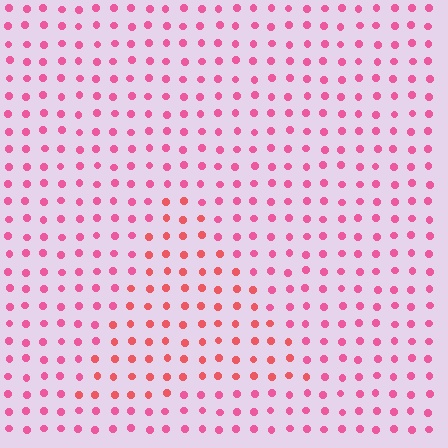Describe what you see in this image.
The image is filled with small pink elements in a uniform arrangement. A triangle-shaped region is visible where the elements are tinted to a slightly different hue, forming a subtle color boundary.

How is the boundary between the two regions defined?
The boundary is defined purely by a slight shift in hue (about 25 degrees). Spacing, size, and orientation are identical on both sides.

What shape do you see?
I see a triangle.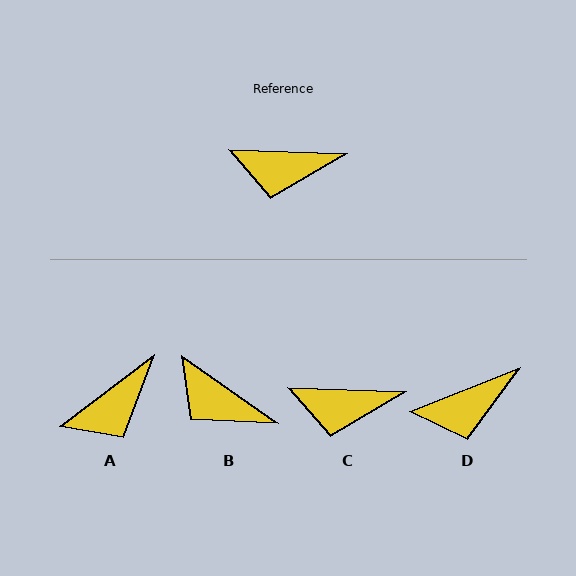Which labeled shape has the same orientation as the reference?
C.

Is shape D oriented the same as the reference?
No, it is off by about 23 degrees.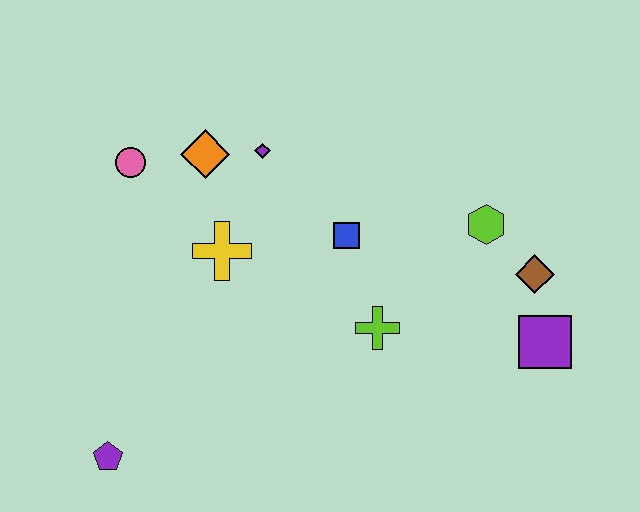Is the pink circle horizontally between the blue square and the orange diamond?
No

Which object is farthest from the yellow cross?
The purple square is farthest from the yellow cross.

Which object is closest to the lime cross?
The blue square is closest to the lime cross.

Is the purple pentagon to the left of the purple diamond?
Yes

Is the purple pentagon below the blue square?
Yes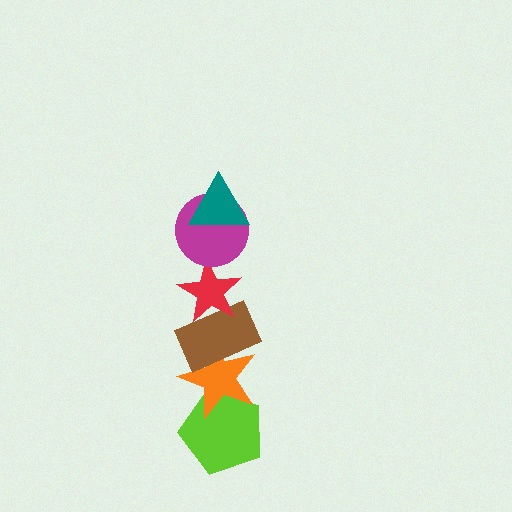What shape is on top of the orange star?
The brown rectangle is on top of the orange star.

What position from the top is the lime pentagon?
The lime pentagon is 6th from the top.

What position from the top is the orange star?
The orange star is 5th from the top.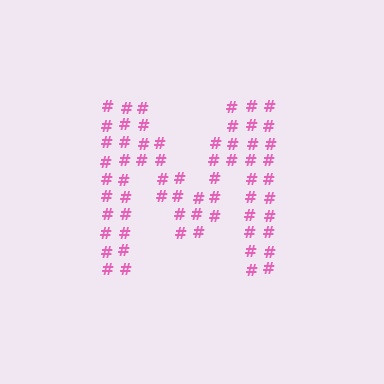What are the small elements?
The small elements are hash symbols.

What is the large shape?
The large shape is the letter M.